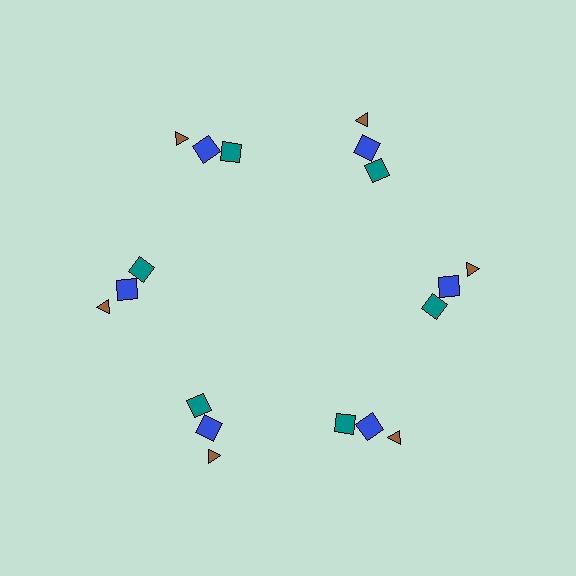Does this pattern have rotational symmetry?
Yes, this pattern has 6-fold rotational symmetry. It looks the same after rotating 60 degrees around the center.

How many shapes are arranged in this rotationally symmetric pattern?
There are 18 shapes, arranged in 6 groups of 3.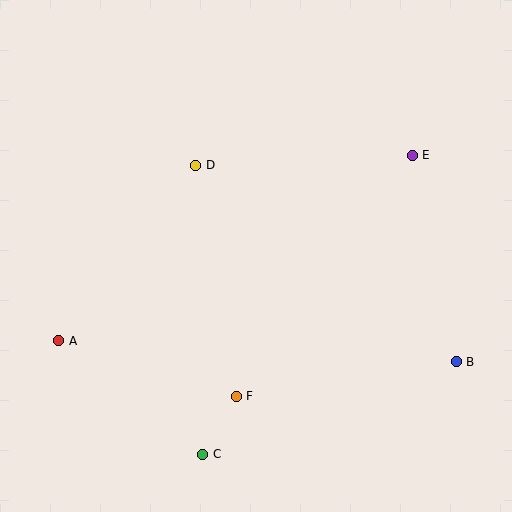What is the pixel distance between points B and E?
The distance between B and E is 211 pixels.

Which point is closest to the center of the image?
Point D at (196, 165) is closest to the center.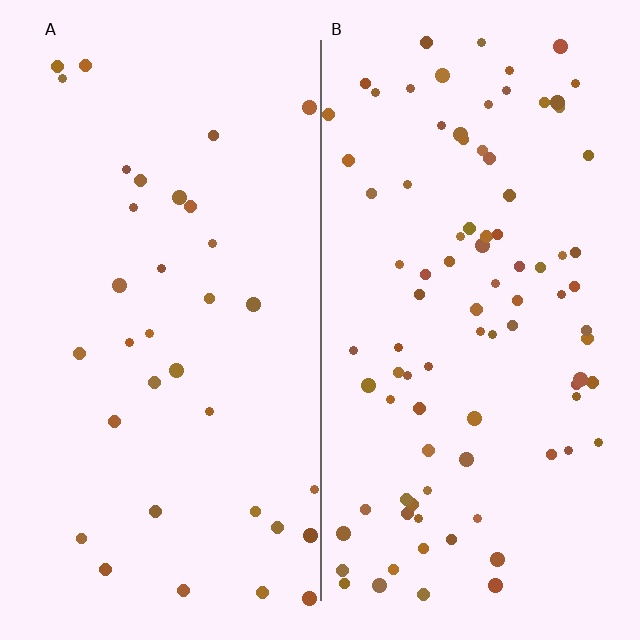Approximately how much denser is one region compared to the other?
Approximately 2.6× — region B over region A.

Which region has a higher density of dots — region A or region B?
B (the right).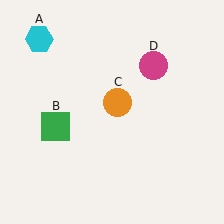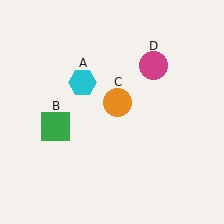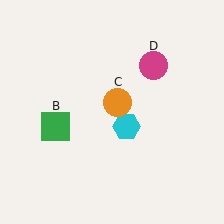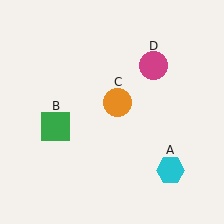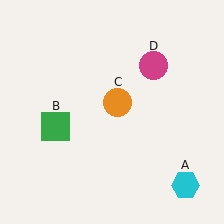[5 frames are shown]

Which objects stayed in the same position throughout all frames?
Green square (object B) and orange circle (object C) and magenta circle (object D) remained stationary.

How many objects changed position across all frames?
1 object changed position: cyan hexagon (object A).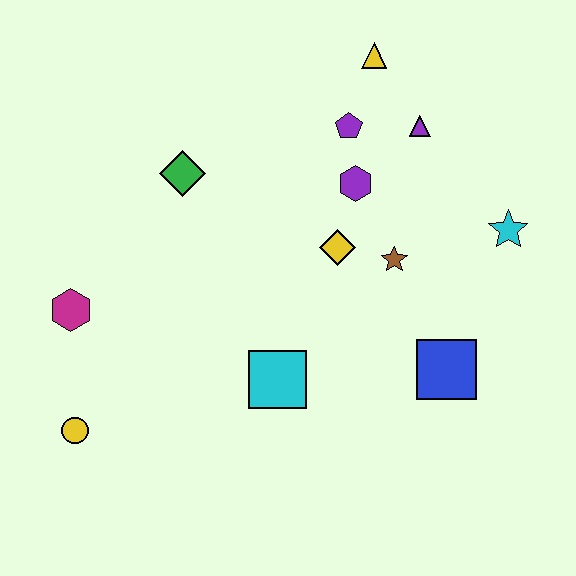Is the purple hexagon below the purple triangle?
Yes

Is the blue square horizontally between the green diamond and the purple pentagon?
No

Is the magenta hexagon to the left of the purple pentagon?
Yes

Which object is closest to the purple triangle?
The purple pentagon is closest to the purple triangle.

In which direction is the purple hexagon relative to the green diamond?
The purple hexagon is to the right of the green diamond.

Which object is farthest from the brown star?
The yellow circle is farthest from the brown star.